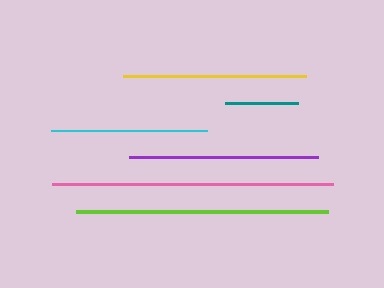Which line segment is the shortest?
The teal line is the shortest at approximately 73 pixels.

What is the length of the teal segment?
The teal segment is approximately 73 pixels long.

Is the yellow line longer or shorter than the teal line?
The yellow line is longer than the teal line.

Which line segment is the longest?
The pink line is the longest at approximately 282 pixels.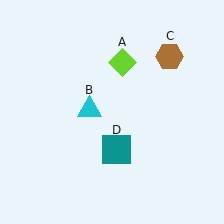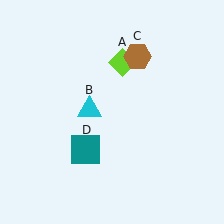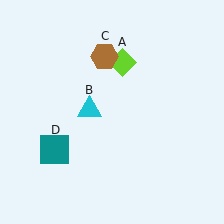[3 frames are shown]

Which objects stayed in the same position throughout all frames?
Lime diamond (object A) and cyan triangle (object B) remained stationary.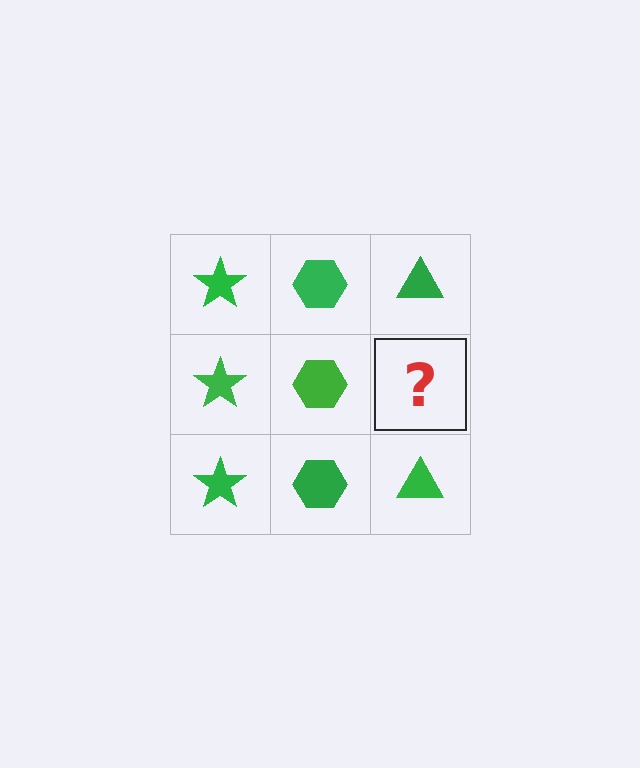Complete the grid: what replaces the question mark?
The question mark should be replaced with a green triangle.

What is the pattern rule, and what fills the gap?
The rule is that each column has a consistent shape. The gap should be filled with a green triangle.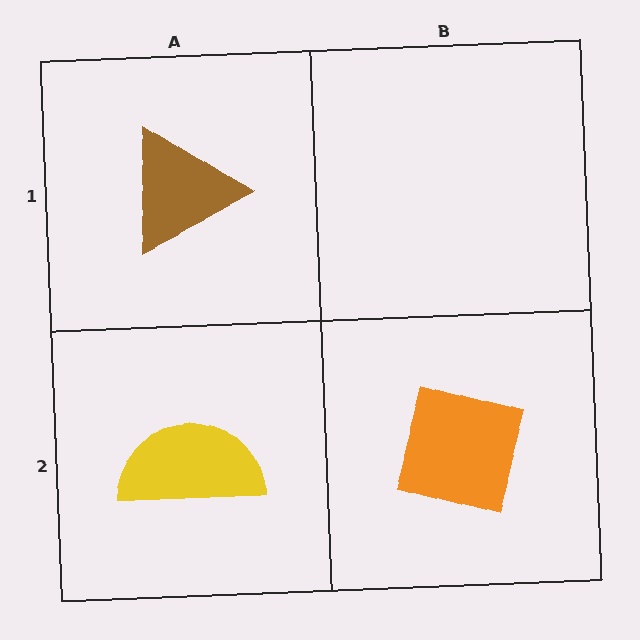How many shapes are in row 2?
2 shapes.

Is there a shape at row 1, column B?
No, that cell is empty.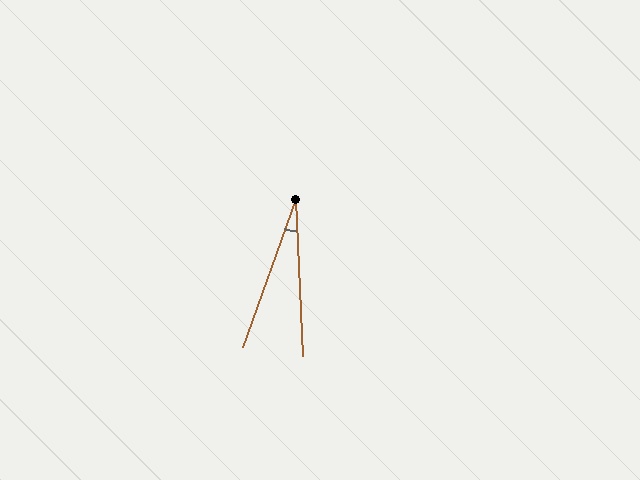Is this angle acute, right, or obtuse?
It is acute.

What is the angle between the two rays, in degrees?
Approximately 22 degrees.